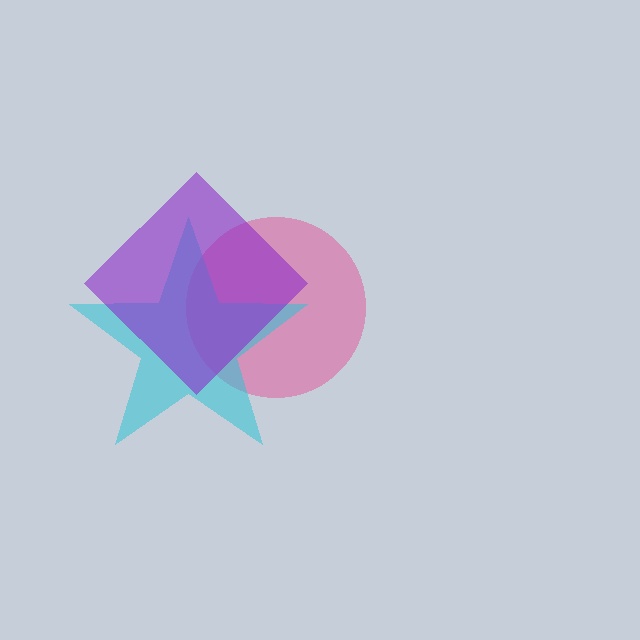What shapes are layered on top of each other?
The layered shapes are: a pink circle, a cyan star, a purple diamond.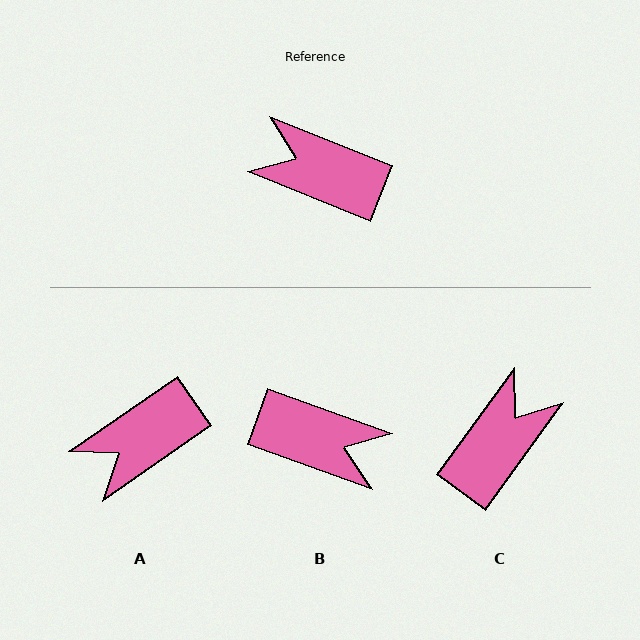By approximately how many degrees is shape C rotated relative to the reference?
Approximately 104 degrees clockwise.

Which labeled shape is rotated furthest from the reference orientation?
B, about 178 degrees away.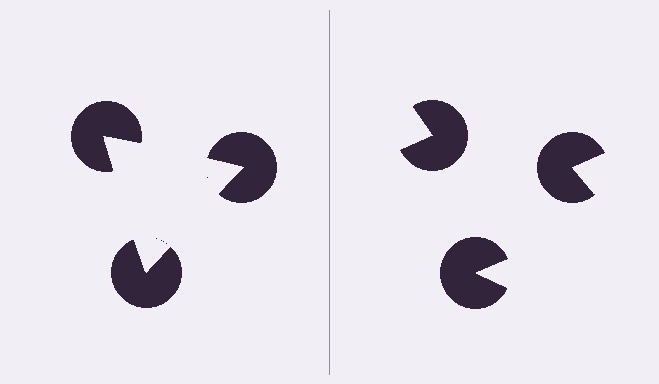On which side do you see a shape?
An illusory triangle appears on the left side. On the right side the wedge cuts are rotated, so no coherent shape forms.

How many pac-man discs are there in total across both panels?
6 — 3 on each side.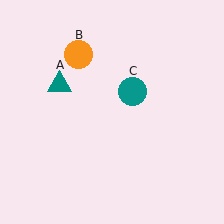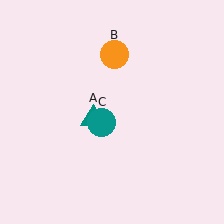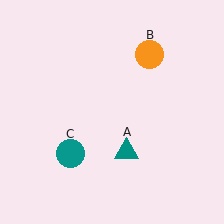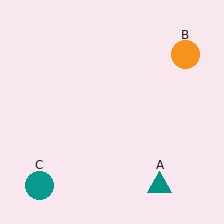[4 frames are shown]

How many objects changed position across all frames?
3 objects changed position: teal triangle (object A), orange circle (object B), teal circle (object C).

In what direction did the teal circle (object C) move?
The teal circle (object C) moved down and to the left.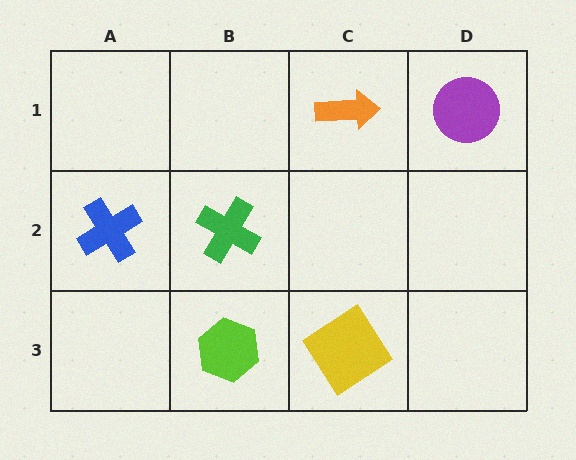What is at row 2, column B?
A green cross.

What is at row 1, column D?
A purple circle.